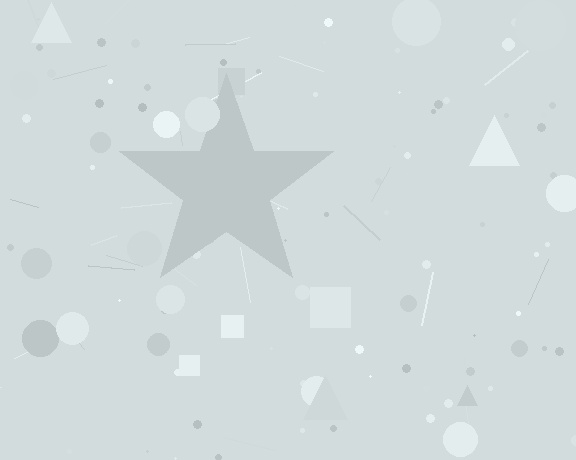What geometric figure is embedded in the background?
A star is embedded in the background.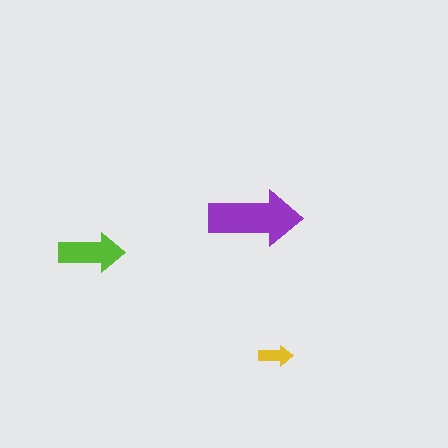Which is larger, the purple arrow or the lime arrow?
The purple one.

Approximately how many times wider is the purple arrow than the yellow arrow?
About 2.5 times wider.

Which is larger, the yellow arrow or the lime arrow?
The lime one.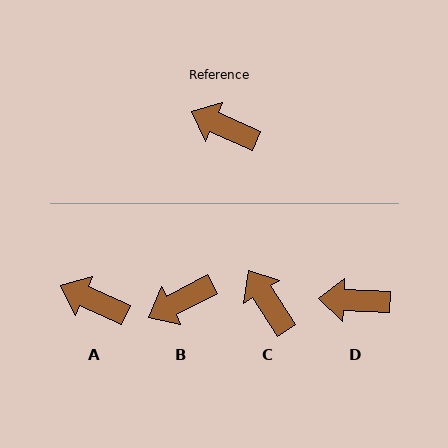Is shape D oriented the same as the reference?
No, it is off by about 22 degrees.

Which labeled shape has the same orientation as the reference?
A.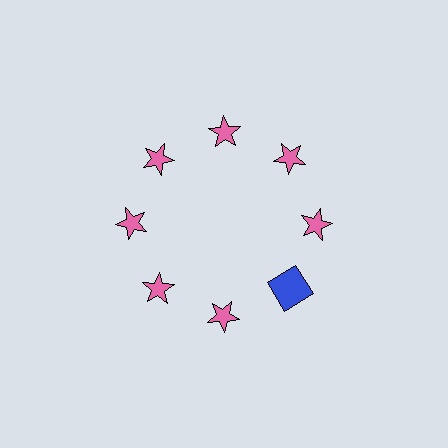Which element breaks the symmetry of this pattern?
The blue square at roughly the 4 o'clock position breaks the symmetry. All other shapes are pink stars.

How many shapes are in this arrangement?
There are 8 shapes arranged in a ring pattern.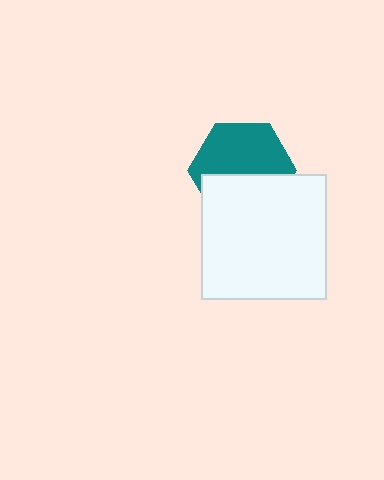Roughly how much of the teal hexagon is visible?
About half of it is visible (roughly 56%).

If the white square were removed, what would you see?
You would see the complete teal hexagon.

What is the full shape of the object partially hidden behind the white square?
The partially hidden object is a teal hexagon.